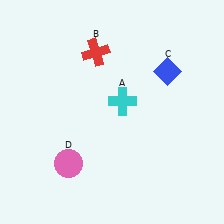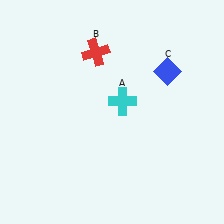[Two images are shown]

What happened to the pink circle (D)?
The pink circle (D) was removed in Image 2. It was in the bottom-left area of Image 1.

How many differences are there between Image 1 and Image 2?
There is 1 difference between the two images.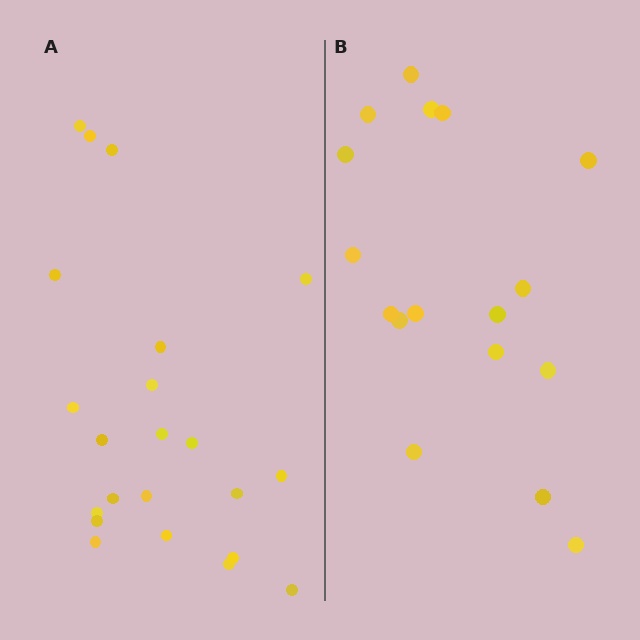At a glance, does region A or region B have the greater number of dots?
Region A (the left region) has more dots.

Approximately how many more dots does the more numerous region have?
Region A has about 5 more dots than region B.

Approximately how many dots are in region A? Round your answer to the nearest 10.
About 20 dots. (The exact count is 22, which rounds to 20.)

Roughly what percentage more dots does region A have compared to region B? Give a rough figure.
About 30% more.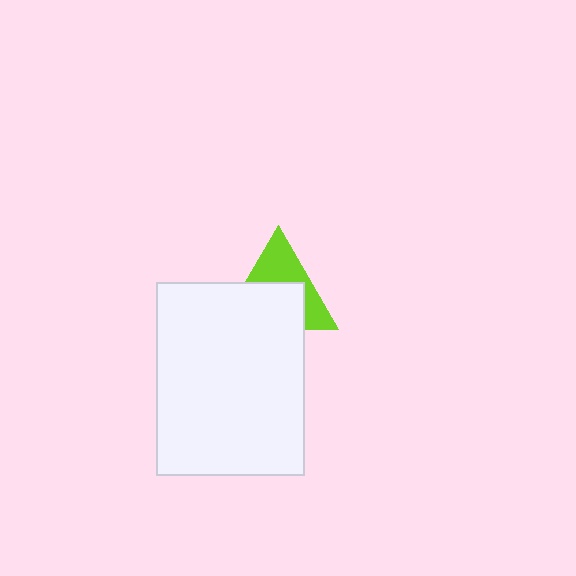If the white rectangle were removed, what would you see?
You would see the complete lime triangle.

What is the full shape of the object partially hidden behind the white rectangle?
The partially hidden object is a lime triangle.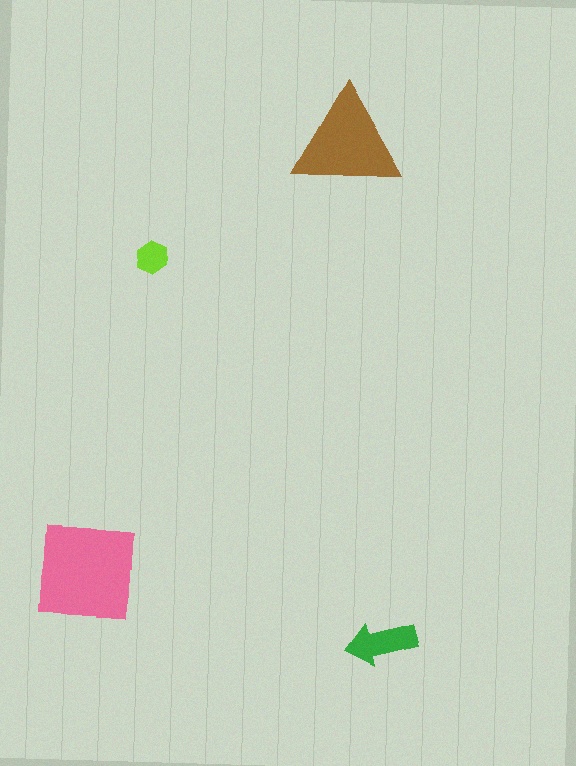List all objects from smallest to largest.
The lime hexagon, the green arrow, the brown triangle, the pink square.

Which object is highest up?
The brown triangle is topmost.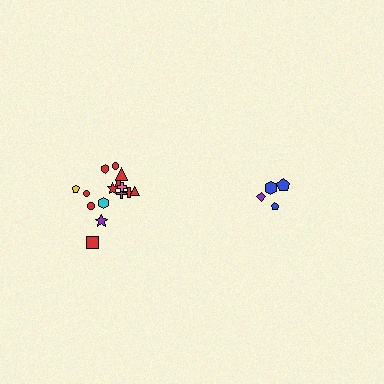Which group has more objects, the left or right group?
The left group.